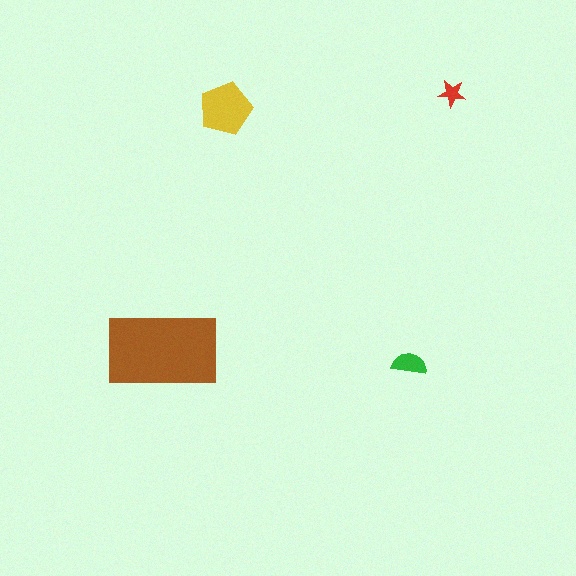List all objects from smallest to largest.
The red star, the green semicircle, the yellow pentagon, the brown rectangle.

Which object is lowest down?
The green semicircle is bottommost.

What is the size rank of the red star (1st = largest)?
4th.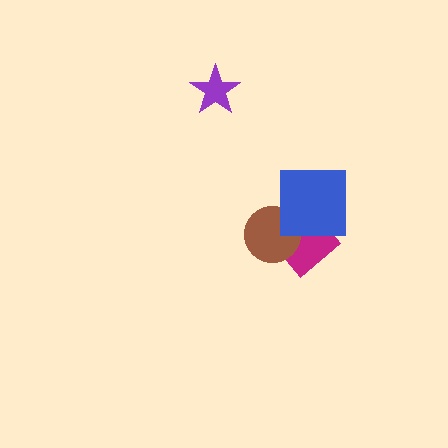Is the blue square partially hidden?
No, no other shape covers it.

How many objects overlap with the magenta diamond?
2 objects overlap with the magenta diamond.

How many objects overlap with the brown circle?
2 objects overlap with the brown circle.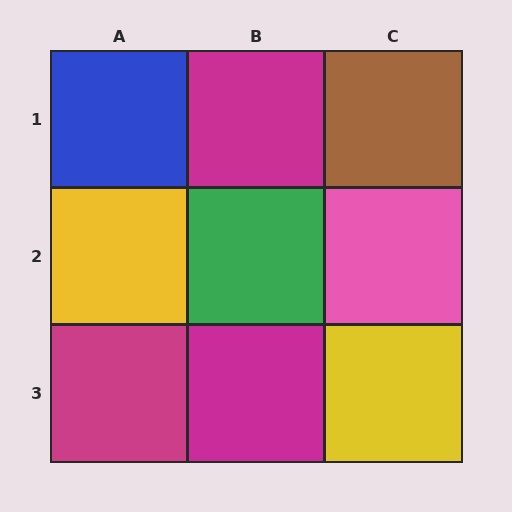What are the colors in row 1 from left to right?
Blue, magenta, brown.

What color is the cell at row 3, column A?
Magenta.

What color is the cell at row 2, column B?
Green.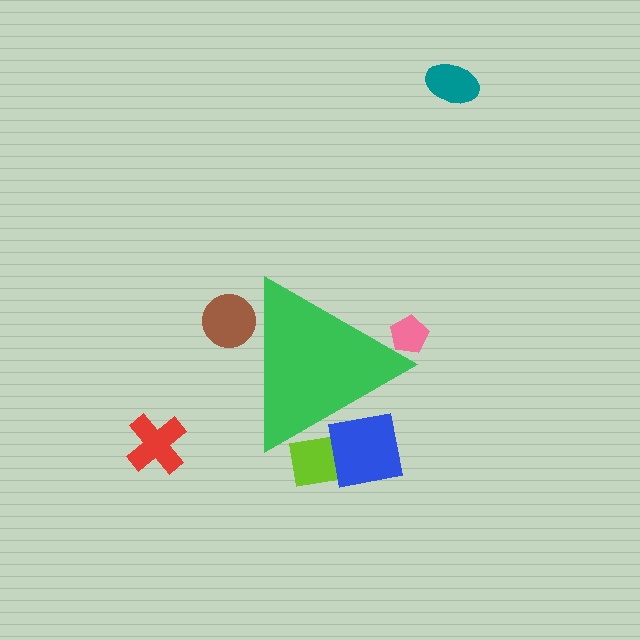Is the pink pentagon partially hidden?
Yes, the pink pentagon is partially hidden behind the green triangle.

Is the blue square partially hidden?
Yes, the blue square is partially hidden behind the green triangle.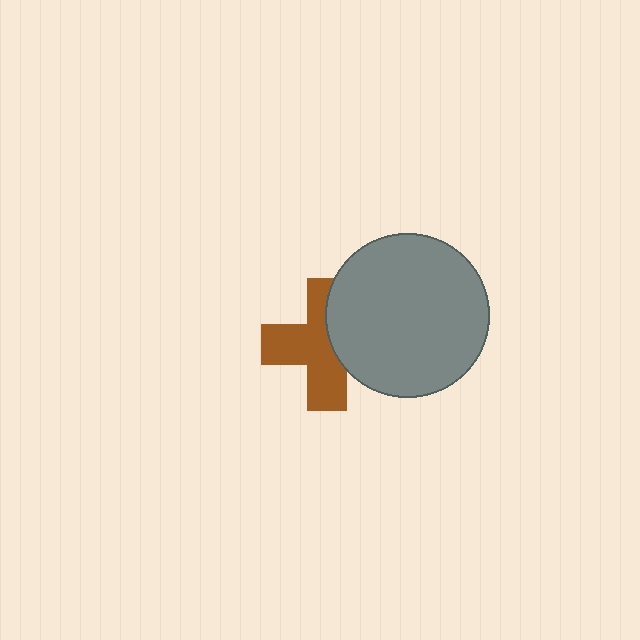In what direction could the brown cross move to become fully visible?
The brown cross could move left. That would shift it out from behind the gray circle entirely.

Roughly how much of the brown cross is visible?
About half of it is visible (roughly 62%).